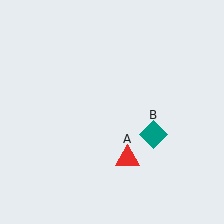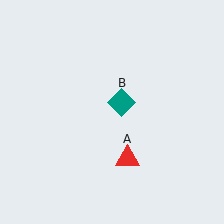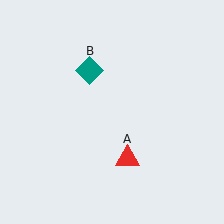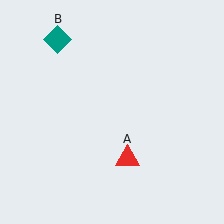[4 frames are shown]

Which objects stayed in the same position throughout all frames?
Red triangle (object A) remained stationary.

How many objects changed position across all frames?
1 object changed position: teal diamond (object B).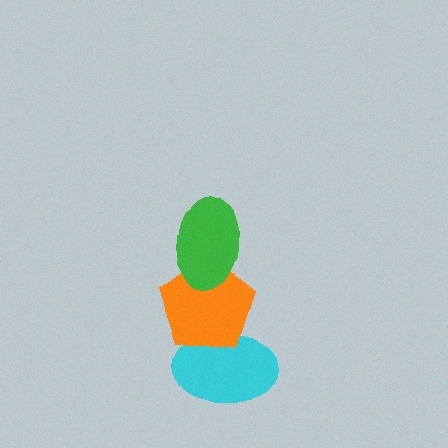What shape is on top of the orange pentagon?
The green ellipse is on top of the orange pentagon.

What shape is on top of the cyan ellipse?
The orange pentagon is on top of the cyan ellipse.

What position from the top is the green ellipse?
The green ellipse is 1st from the top.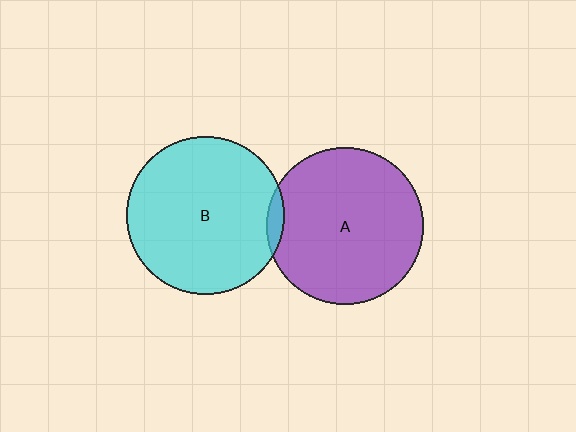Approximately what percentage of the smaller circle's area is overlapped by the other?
Approximately 5%.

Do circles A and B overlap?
Yes.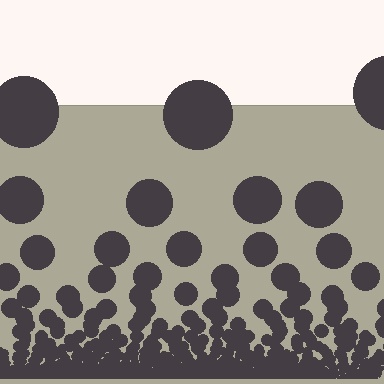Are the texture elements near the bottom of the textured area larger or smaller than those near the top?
Smaller. The gradient is inverted — elements near the bottom are smaller and denser.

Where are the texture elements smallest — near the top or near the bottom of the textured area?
Near the bottom.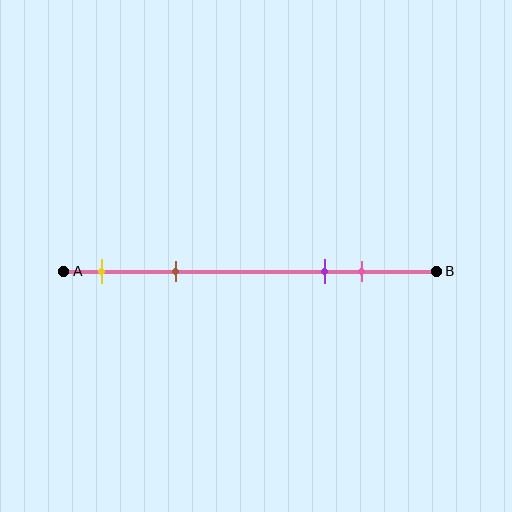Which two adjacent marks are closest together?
The purple and pink marks are the closest adjacent pair.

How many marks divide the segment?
There are 4 marks dividing the segment.